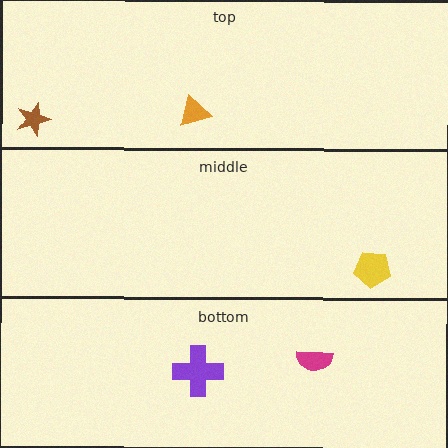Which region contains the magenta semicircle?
The bottom region.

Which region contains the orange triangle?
The top region.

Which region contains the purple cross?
The bottom region.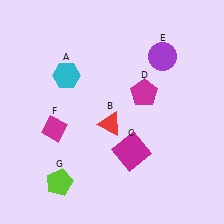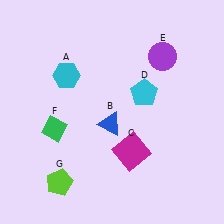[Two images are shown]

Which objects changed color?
B changed from red to blue. D changed from magenta to cyan. F changed from magenta to green.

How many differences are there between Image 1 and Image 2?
There are 3 differences between the two images.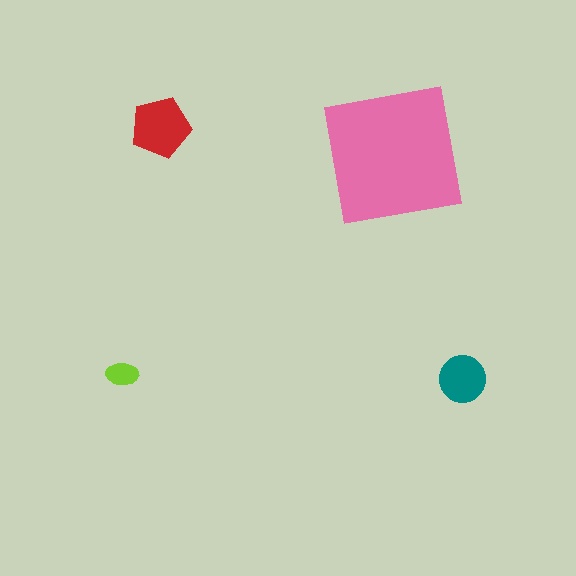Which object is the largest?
The pink square.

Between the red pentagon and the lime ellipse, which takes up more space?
The red pentagon.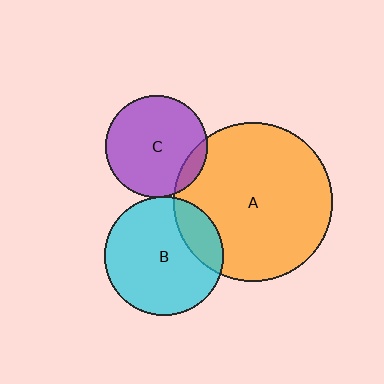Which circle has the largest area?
Circle A (orange).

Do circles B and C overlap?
Yes.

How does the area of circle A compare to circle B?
Approximately 1.8 times.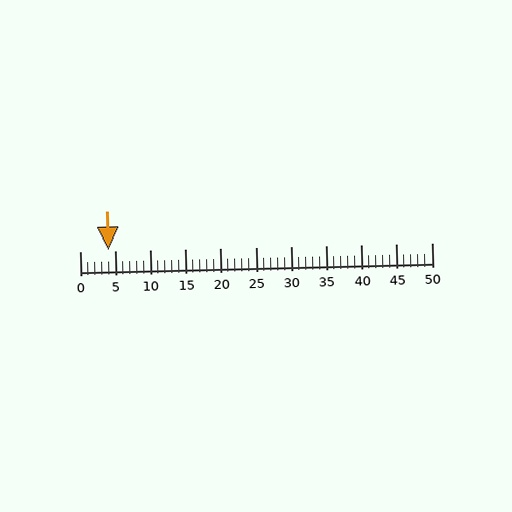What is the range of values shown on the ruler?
The ruler shows values from 0 to 50.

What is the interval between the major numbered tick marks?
The major tick marks are spaced 5 units apart.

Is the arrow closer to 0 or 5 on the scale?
The arrow is closer to 5.